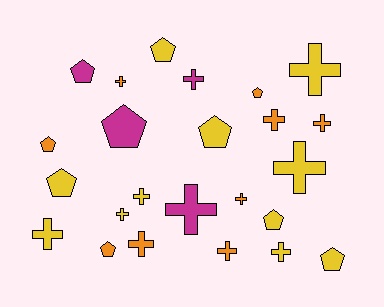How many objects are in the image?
There are 24 objects.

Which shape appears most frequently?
Cross, with 14 objects.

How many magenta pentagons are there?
There are 2 magenta pentagons.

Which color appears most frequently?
Yellow, with 11 objects.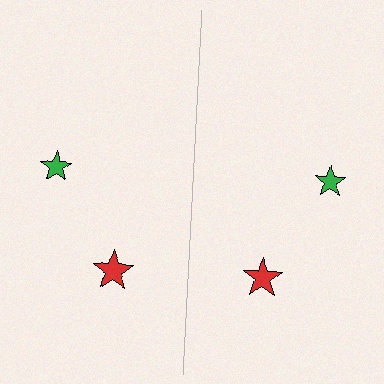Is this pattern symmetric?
Yes, this pattern has bilateral (reflection) symmetry.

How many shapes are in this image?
There are 4 shapes in this image.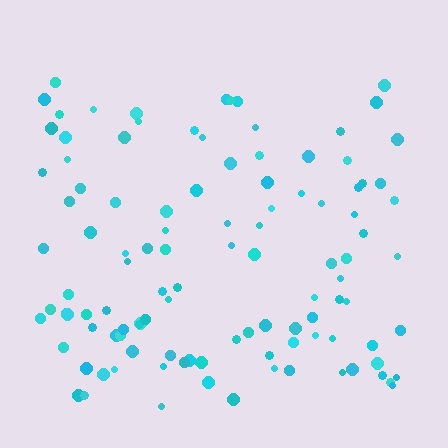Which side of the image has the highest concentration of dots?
The bottom.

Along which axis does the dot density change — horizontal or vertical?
Vertical.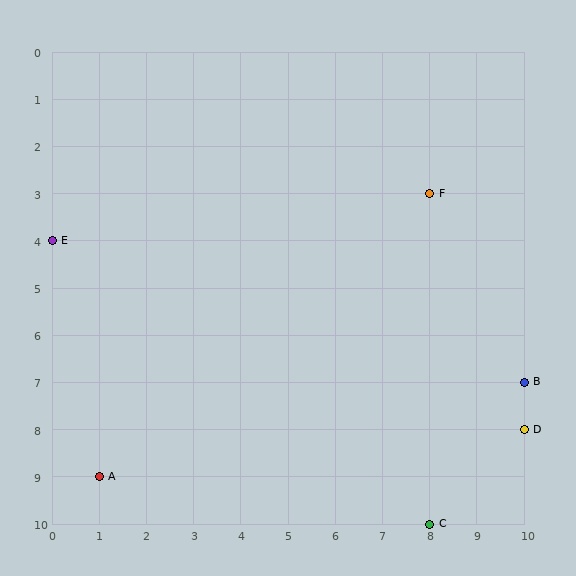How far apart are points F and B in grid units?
Points F and B are 2 columns and 4 rows apart (about 4.5 grid units diagonally).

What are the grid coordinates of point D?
Point D is at grid coordinates (10, 8).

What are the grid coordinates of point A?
Point A is at grid coordinates (1, 9).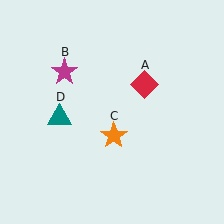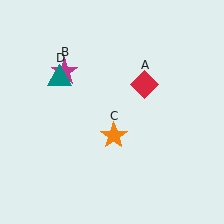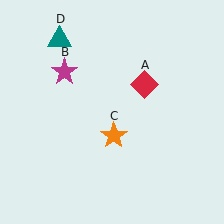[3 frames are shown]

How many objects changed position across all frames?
1 object changed position: teal triangle (object D).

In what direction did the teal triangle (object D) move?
The teal triangle (object D) moved up.